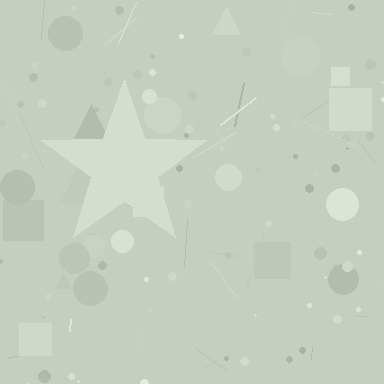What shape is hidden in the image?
A star is hidden in the image.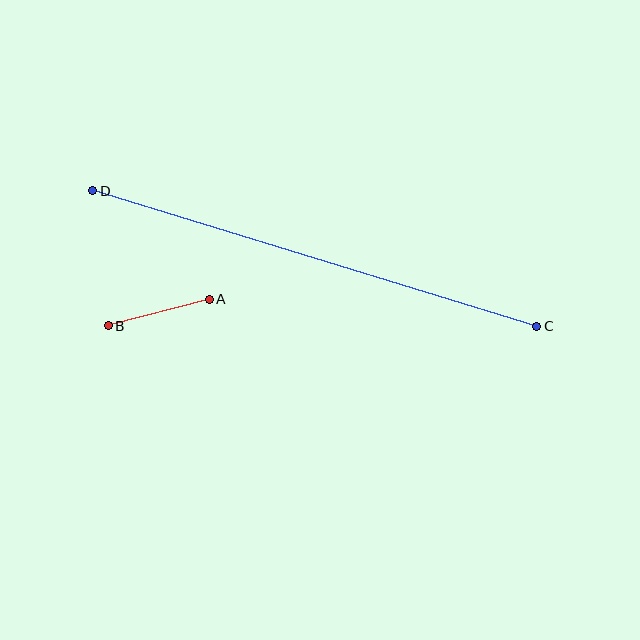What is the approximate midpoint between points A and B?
The midpoint is at approximately (159, 313) pixels.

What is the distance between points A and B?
The distance is approximately 104 pixels.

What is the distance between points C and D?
The distance is approximately 464 pixels.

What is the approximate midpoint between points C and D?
The midpoint is at approximately (315, 258) pixels.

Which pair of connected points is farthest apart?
Points C and D are farthest apart.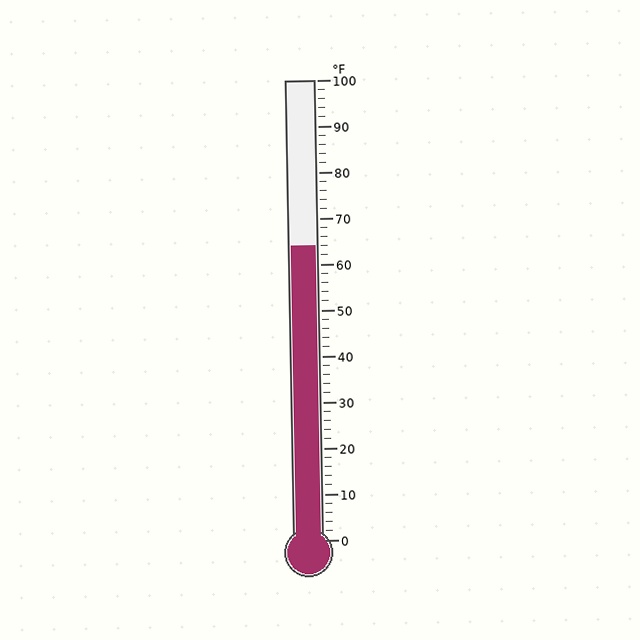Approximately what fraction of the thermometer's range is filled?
The thermometer is filled to approximately 65% of its range.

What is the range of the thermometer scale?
The thermometer scale ranges from 0°F to 100°F.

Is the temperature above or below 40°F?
The temperature is above 40°F.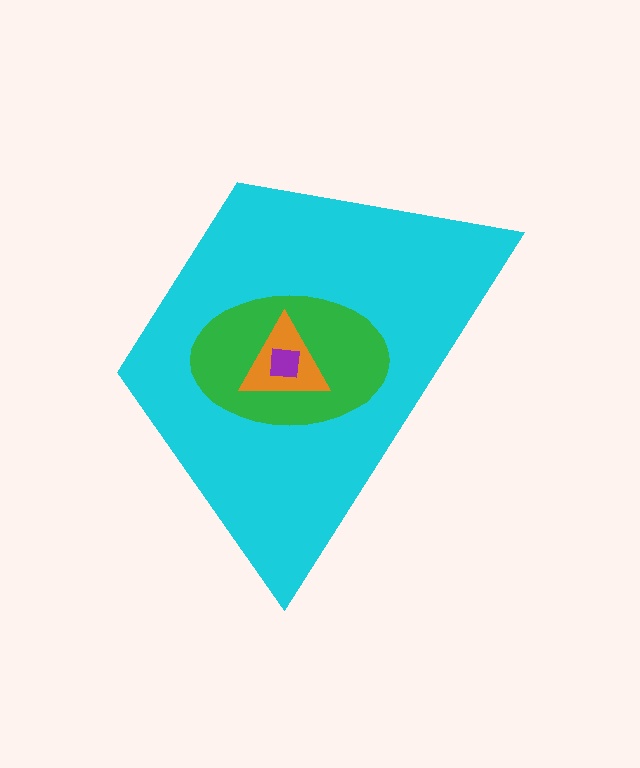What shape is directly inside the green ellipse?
The orange triangle.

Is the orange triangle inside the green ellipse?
Yes.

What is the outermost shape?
The cyan trapezoid.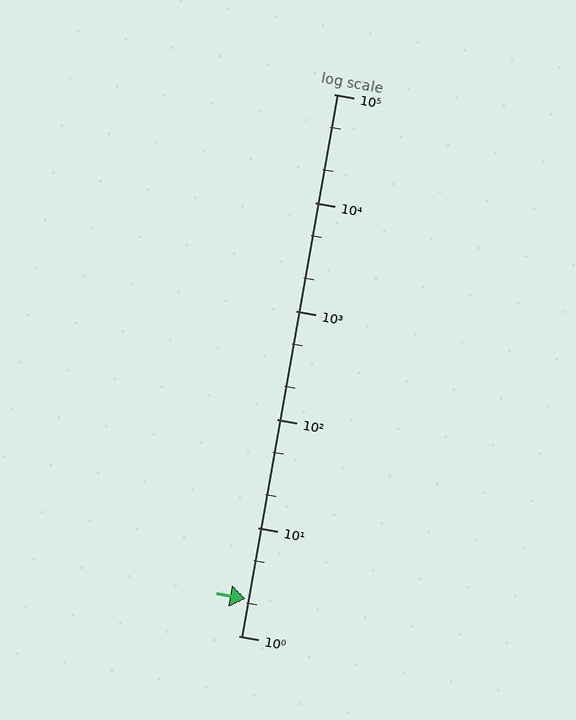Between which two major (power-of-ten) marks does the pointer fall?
The pointer is between 1 and 10.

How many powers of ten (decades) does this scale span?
The scale spans 5 decades, from 1 to 100000.